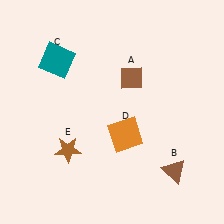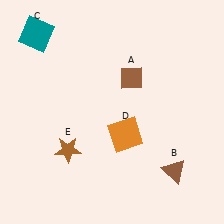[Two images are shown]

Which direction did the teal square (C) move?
The teal square (C) moved up.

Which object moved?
The teal square (C) moved up.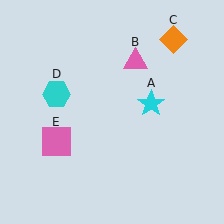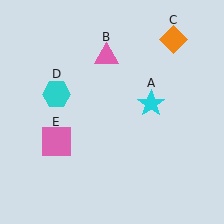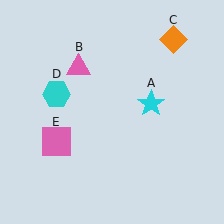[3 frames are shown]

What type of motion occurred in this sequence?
The pink triangle (object B) rotated counterclockwise around the center of the scene.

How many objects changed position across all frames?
1 object changed position: pink triangle (object B).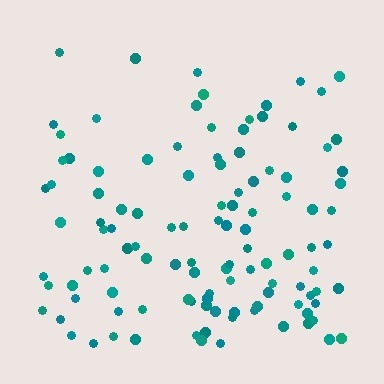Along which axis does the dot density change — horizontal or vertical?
Vertical.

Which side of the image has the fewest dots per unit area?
The top.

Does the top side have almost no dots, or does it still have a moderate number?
Still a moderate number, just noticeably fewer than the bottom.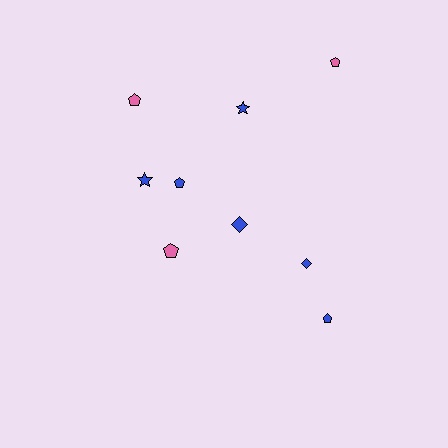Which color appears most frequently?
Blue, with 6 objects.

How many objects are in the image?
There are 9 objects.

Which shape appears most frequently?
Pentagon, with 5 objects.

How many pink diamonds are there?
There are no pink diamonds.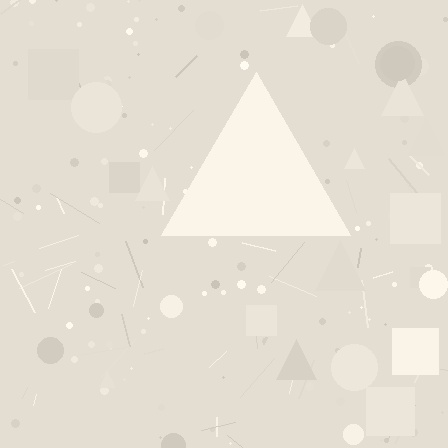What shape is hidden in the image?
A triangle is hidden in the image.